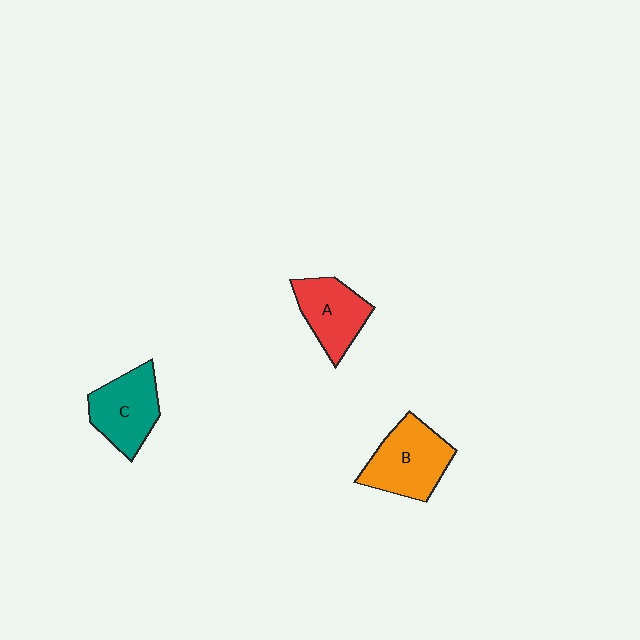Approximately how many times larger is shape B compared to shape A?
Approximately 1.2 times.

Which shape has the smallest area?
Shape A (red).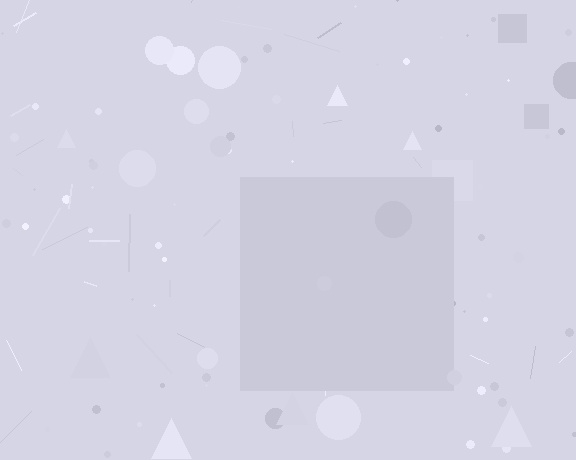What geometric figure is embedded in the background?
A square is embedded in the background.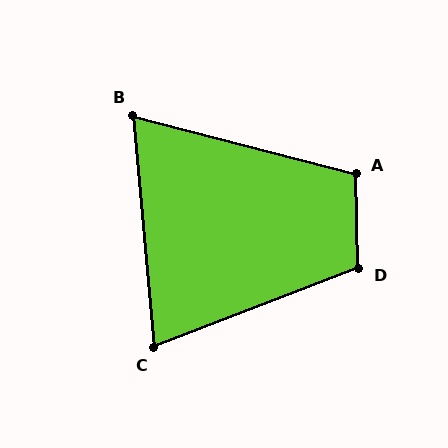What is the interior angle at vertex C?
Approximately 74 degrees (acute).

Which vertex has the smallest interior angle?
B, at approximately 70 degrees.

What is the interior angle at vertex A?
Approximately 106 degrees (obtuse).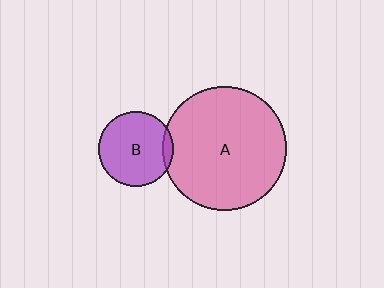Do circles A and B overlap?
Yes.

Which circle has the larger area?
Circle A (pink).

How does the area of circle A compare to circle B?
Approximately 2.8 times.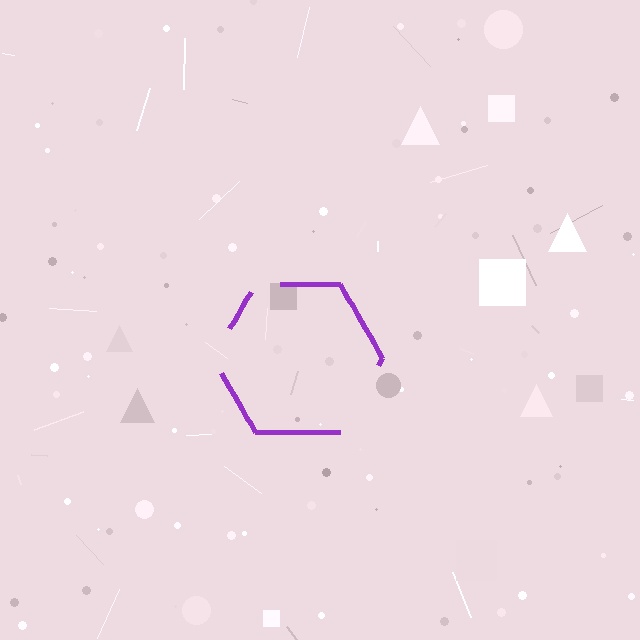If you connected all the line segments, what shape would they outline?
They would outline a hexagon.